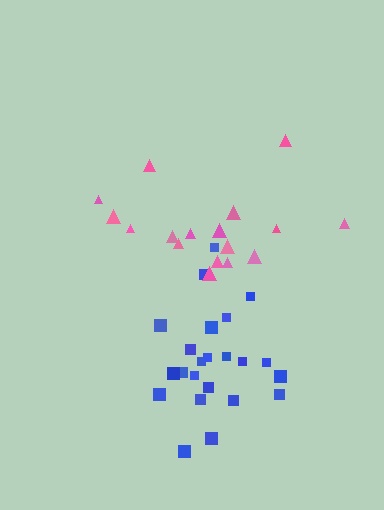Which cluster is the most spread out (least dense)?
Pink.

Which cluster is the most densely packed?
Blue.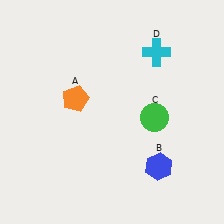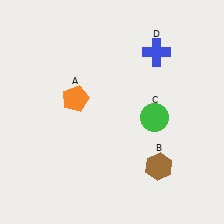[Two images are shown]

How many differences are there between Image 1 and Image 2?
There are 2 differences between the two images.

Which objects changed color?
B changed from blue to brown. D changed from cyan to blue.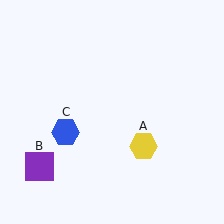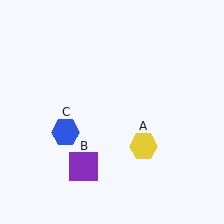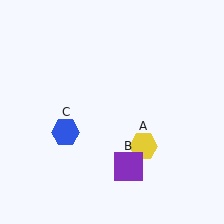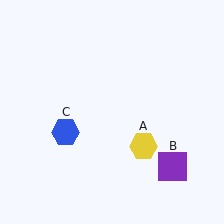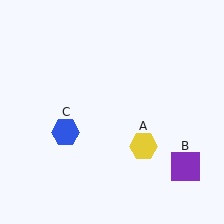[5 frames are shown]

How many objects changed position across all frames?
1 object changed position: purple square (object B).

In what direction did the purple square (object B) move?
The purple square (object B) moved right.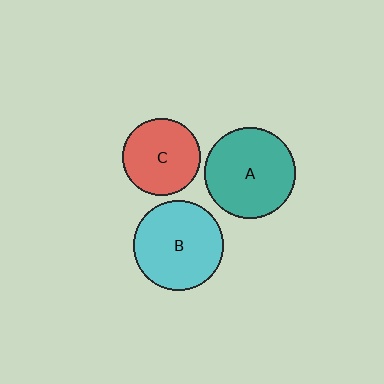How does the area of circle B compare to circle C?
Approximately 1.3 times.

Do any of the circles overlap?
No, none of the circles overlap.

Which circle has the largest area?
Circle A (teal).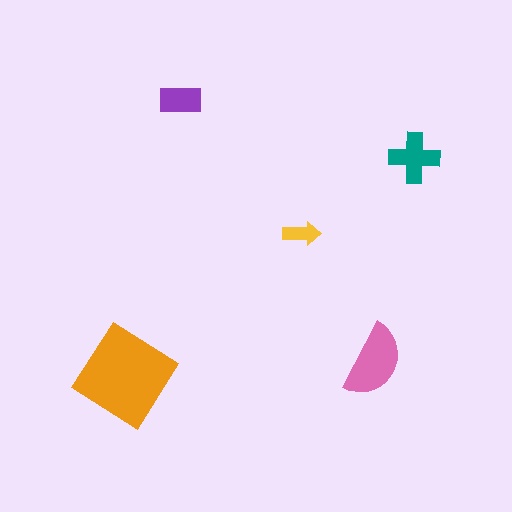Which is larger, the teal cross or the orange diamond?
The orange diamond.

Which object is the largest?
The orange diamond.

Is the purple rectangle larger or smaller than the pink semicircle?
Smaller.